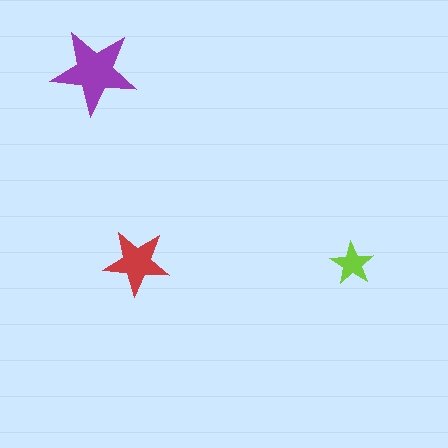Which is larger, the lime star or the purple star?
The purple one.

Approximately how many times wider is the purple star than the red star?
About 1.5 times wider.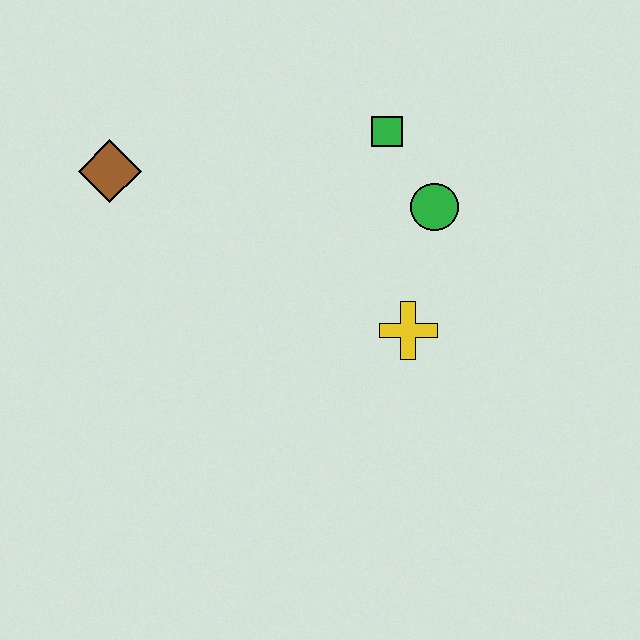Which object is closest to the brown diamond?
The green square is closest to the brown diamond.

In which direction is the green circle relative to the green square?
The green circle is below the green square.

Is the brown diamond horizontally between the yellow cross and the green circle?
No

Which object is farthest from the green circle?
The brown diamond is farthest from the green circle.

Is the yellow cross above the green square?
No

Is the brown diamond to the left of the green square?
Yes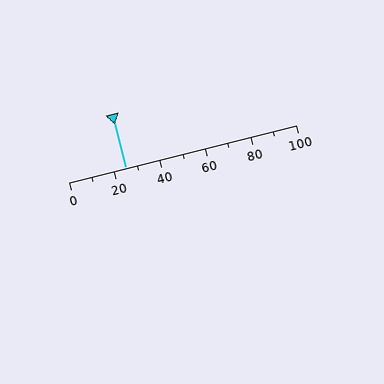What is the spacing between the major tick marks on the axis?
The major ticks are spaced 20 apart.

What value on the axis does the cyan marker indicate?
The marker indicates approximately 25.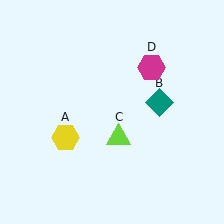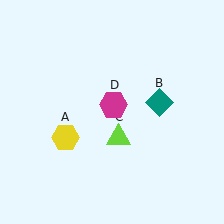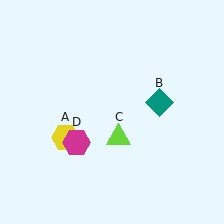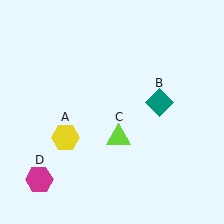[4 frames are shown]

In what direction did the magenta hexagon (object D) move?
The magenta hexagon (object D) moved down and to the left.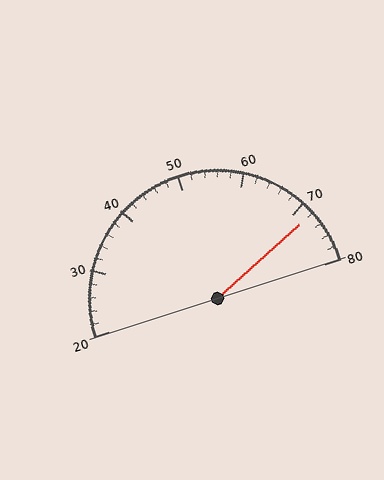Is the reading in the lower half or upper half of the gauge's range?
The reading is in the upper half of the range (20 to 80).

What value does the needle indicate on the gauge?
The needle indicates approximately 72.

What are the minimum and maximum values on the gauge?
The gauge ranges from 20 to 80.